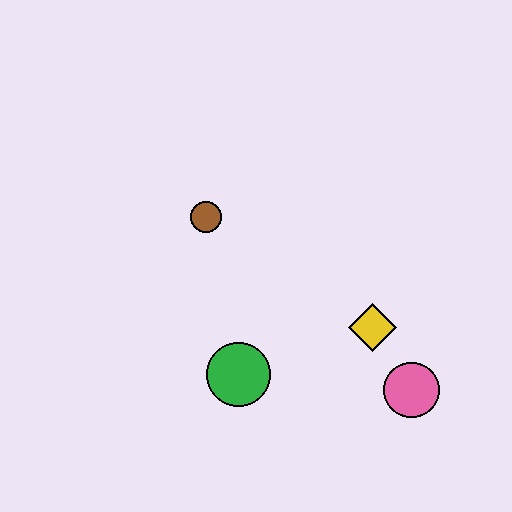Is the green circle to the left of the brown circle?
No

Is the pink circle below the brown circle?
Yes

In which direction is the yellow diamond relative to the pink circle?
The yellow diamond is above the pink circle.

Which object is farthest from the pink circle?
The brown circle is farthest from the pink circle.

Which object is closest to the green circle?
The yellow diamond is closest to the green circle.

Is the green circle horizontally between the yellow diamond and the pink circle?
No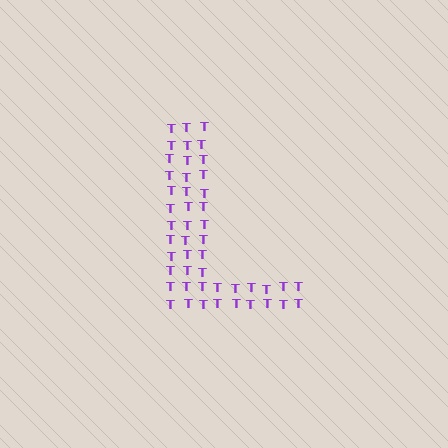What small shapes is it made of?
It is made of small letter T's.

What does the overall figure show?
The overall figure shows the letter L.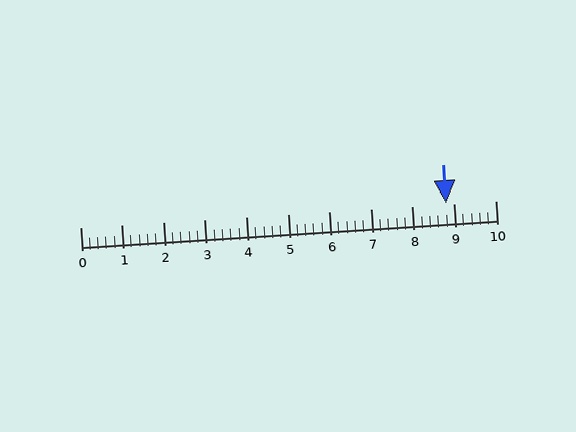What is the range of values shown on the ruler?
The ruler shows values from 0 to 10.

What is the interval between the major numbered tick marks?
The major tick marks are spaced 1 units apart.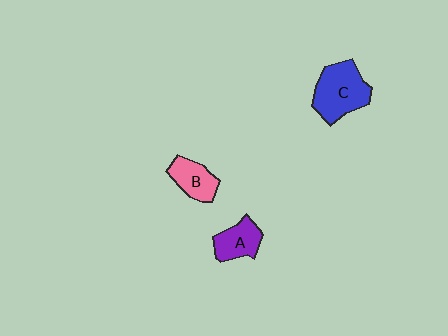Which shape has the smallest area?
Shape B (pink).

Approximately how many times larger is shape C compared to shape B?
Approximately 1.7 times.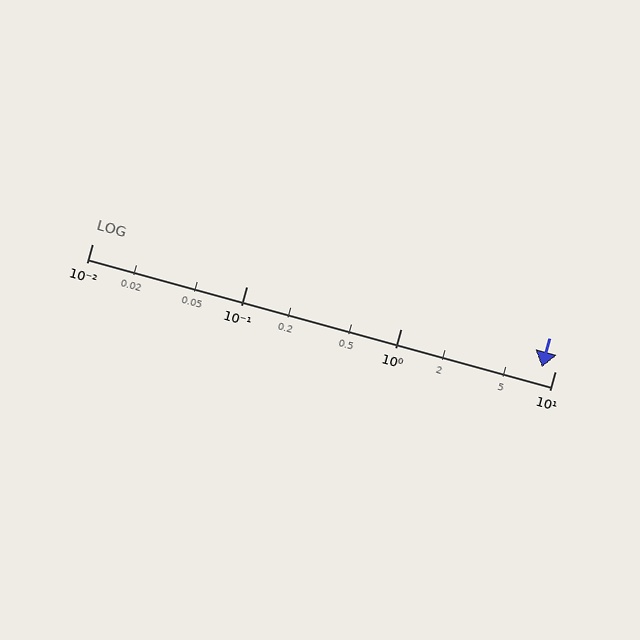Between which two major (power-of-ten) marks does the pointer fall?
The pointer is between 1 and 10.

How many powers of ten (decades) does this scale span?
The scale spans 3 decades, from 0.01 to 10.